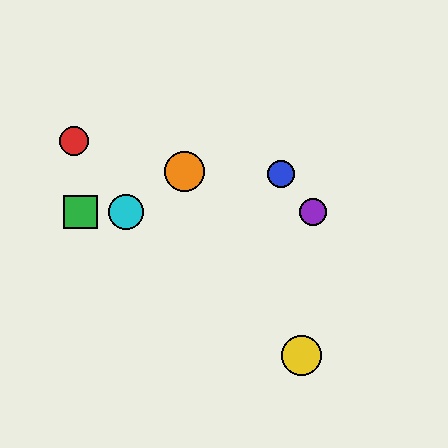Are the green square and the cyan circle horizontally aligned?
Yes, both are at y≈212.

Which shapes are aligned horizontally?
The green square, the purple circle, the cyan circle are aligned horizontally.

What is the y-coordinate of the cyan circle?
The cyan circle is at y≈212.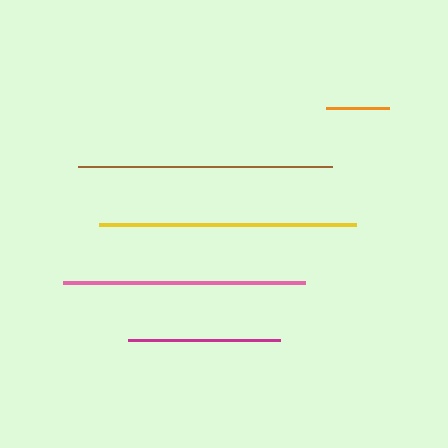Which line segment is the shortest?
The orange line is the shortest at approximately 63 pixels.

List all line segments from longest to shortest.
From longest to shortest: yellow, brown, pink, magenta, orange.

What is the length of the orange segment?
The orange segment is approximately 63 pixels long.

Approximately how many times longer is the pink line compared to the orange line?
The pink line is approximately 3.8 times the length of the orange line.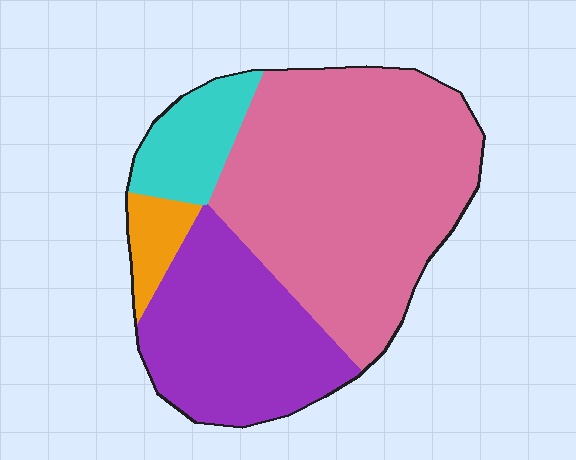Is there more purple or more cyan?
Purple.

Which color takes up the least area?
Orange, at roughly 5%.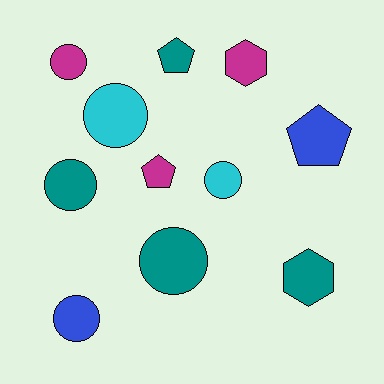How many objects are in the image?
There are 11 objects.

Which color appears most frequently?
Teal, with 4 objects.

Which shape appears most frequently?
Circle, with 6 objects.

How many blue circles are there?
There is 1 blue circle.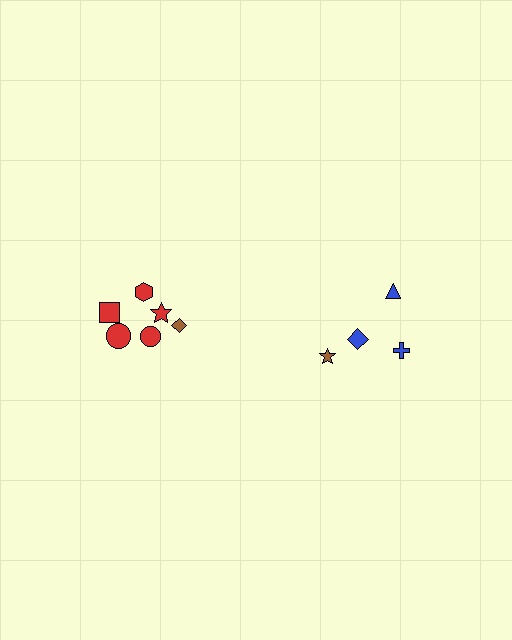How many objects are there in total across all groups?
There are 10 objects.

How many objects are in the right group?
There are 4 objects.